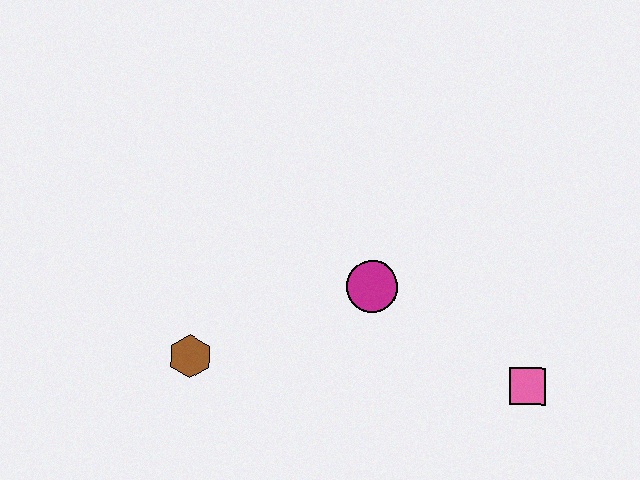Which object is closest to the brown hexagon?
The magenta circle is closest to the brown hexagon.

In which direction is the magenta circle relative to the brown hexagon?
The magenta circle is to the right of the brown hexagon.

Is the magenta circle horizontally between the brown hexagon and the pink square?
Yes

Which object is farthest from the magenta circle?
The brown hexagon is farthest from the magenta circle.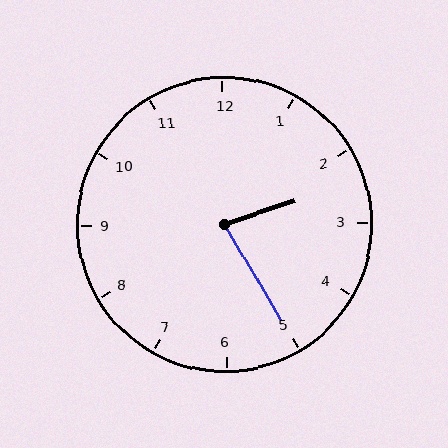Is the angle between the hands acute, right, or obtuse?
It is acute.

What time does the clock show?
2:25.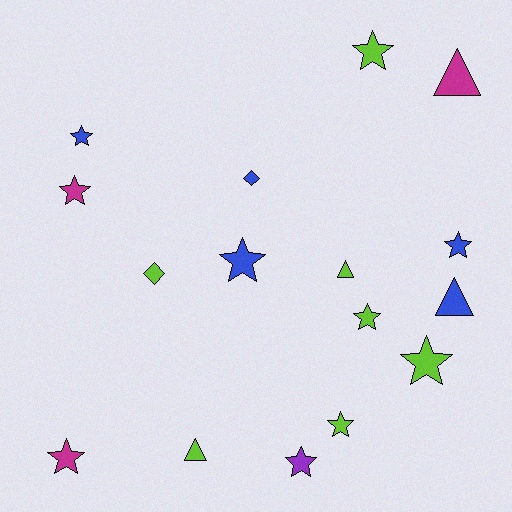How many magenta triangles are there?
There is 1 magenta triangle.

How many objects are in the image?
There are 16 objects.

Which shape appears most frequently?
Star, with 10 objects.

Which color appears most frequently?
Lime, with 7 objects.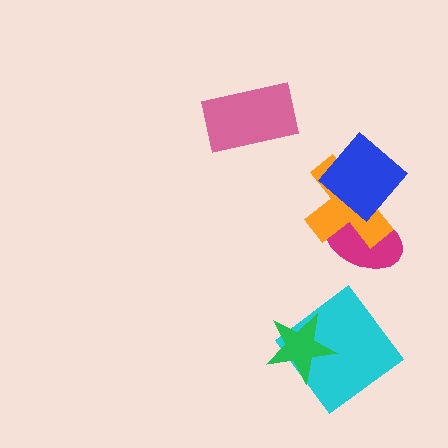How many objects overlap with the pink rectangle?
0 objects overlap with the pink rectangle.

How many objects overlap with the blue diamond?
2 objects overlap with the blue diamond.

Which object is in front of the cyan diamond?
The green star is in front of the cyan diamond.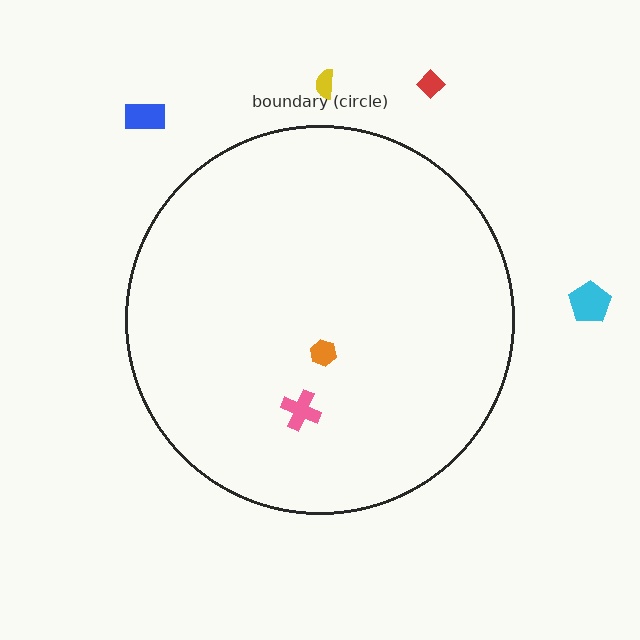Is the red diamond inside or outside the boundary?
Outside.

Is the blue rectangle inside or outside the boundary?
Outside.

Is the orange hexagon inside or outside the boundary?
Inside.